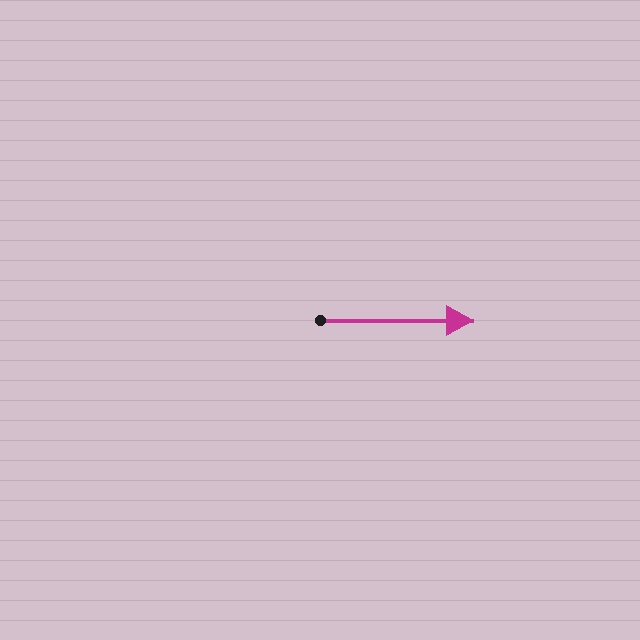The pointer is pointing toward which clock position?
Roughly 3 o'clock.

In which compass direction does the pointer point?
East.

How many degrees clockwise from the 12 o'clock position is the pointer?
Approximately 90 degrees.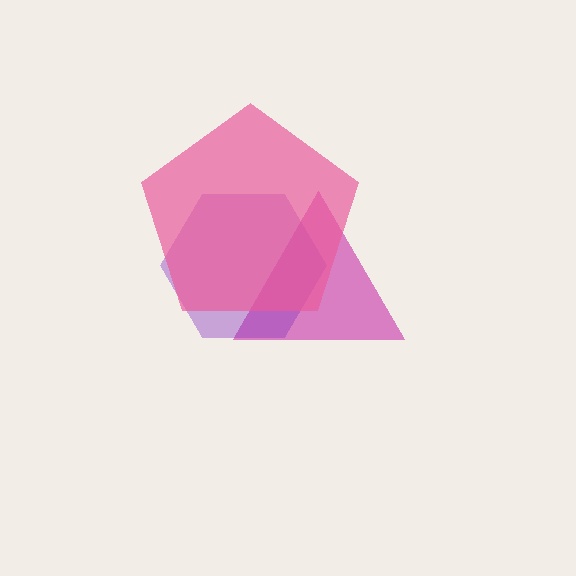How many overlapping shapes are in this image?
There are 3 overlapping shapes in the image.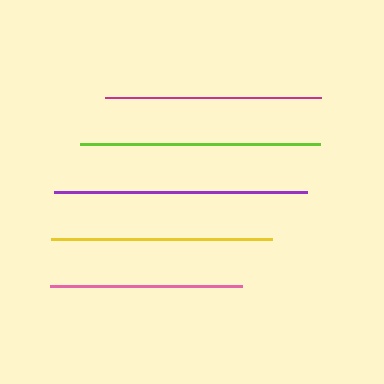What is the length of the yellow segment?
The yellow segment is approximately 221 pixels long.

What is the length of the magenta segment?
The magenta segment is approximately 215 pixels long.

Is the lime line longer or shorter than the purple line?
The purple line is longer than the lime line.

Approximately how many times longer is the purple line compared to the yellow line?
The purple line is approximately 1.1 times the length of the yellow line.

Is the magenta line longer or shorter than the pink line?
The magenta line is longer than the pink line.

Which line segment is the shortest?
The pink line is the shortest at approximately 192 pixels.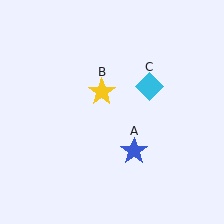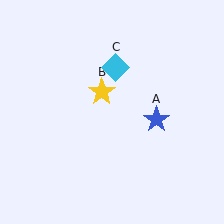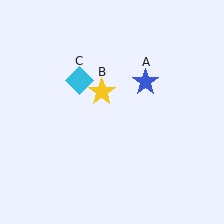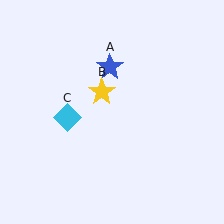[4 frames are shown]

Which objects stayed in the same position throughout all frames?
Yellow star (object B) remained stationary.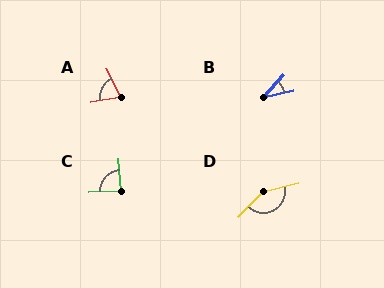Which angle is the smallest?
B, at approximately 35 degrees.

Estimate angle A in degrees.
Approximately 73 degrees.